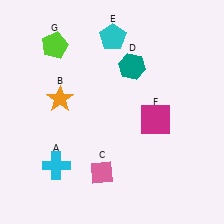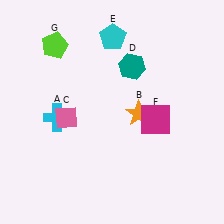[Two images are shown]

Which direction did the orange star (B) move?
The orange star (B) moved right.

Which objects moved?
The objects that moved are: the cyan cross (A), the orange star (B), the pink diamond (C).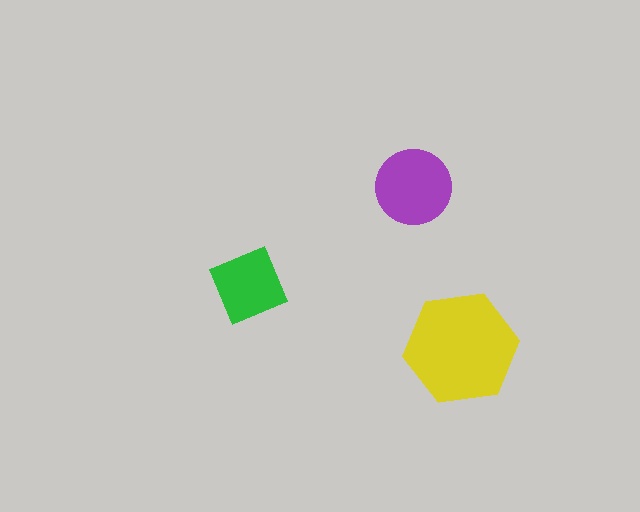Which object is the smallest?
The green diamond.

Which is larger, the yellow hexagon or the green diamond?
The yellow hexagon.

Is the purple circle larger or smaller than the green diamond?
Larger.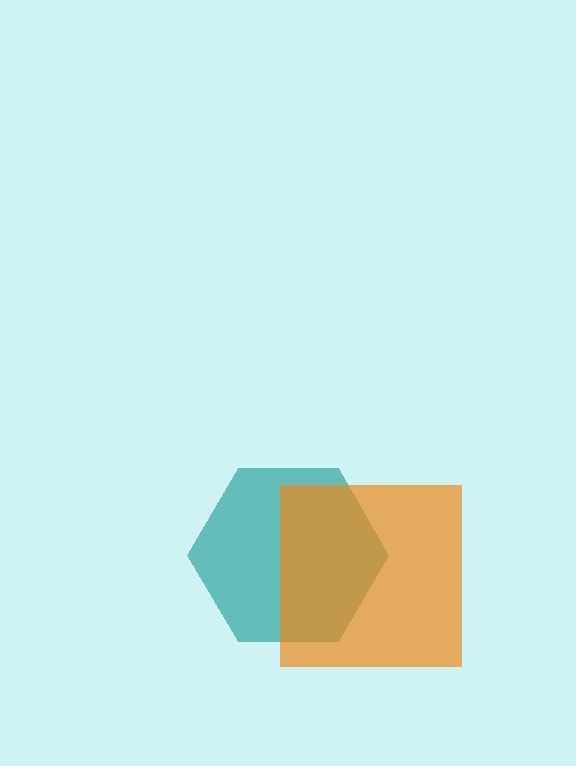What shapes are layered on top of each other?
The layered shapes are: a teal hexagon, an orange square.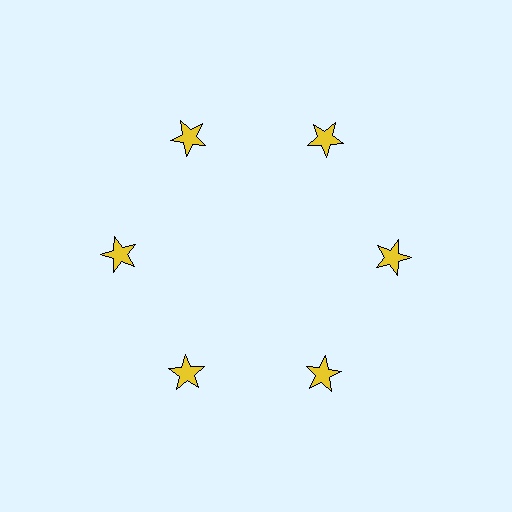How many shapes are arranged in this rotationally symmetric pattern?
There are 6 shapes, arranged in 6 groups of 1.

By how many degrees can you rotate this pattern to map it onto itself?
The pattern maps onto itself every 60 degrees of rotation.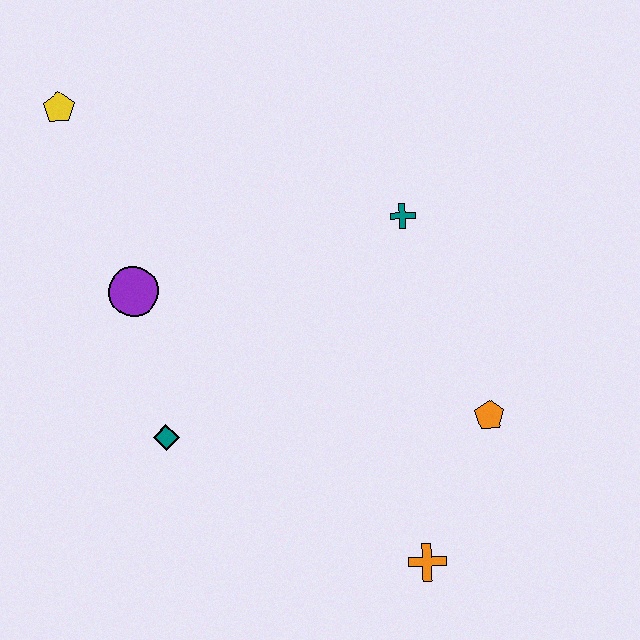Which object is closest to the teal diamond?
The purple circle is closest to the teal diamond.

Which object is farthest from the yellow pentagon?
The orange cross is farthest from the yellow pentagon.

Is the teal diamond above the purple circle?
No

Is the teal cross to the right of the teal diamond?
Yes